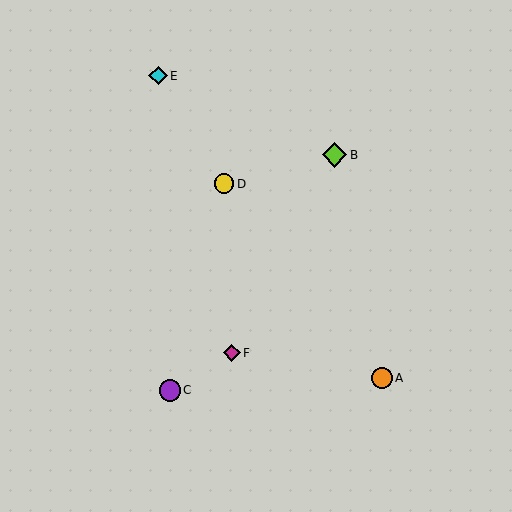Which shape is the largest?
The lime diamond (labeled B) is the largest.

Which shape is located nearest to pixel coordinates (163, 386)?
The purple circle (labeled C) at (170, 391) is nearest to that location.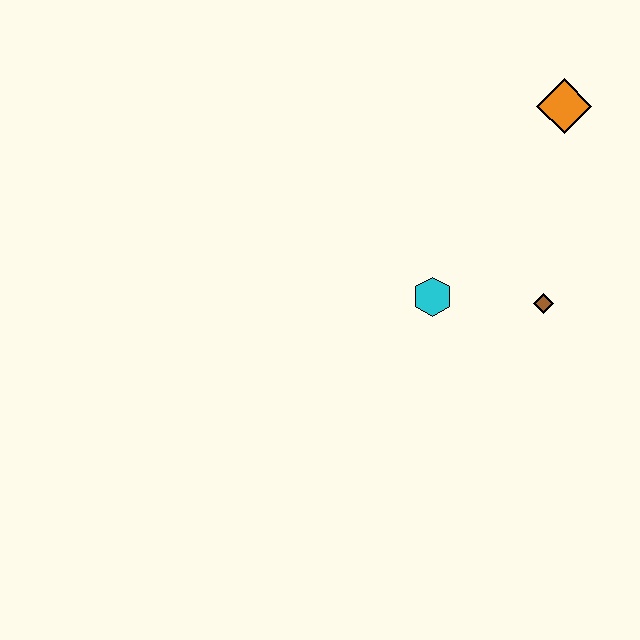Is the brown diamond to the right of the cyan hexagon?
Yes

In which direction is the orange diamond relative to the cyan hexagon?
The orange diamond is above the cyan hexagon.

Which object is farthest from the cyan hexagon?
The orange diamond is farthest from the cyan hexagon.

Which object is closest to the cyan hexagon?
The brown diamond is closest to the cyan hexagon.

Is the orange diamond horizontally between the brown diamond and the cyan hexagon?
No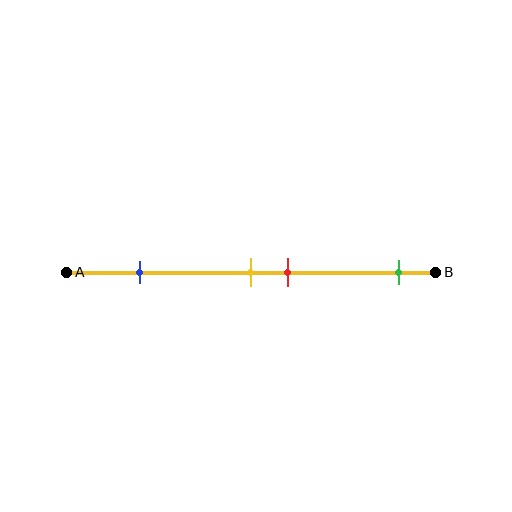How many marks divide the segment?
There are 4 marks dividing the segment.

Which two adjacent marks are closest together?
The yellow and red marks are the closest adjacent pair.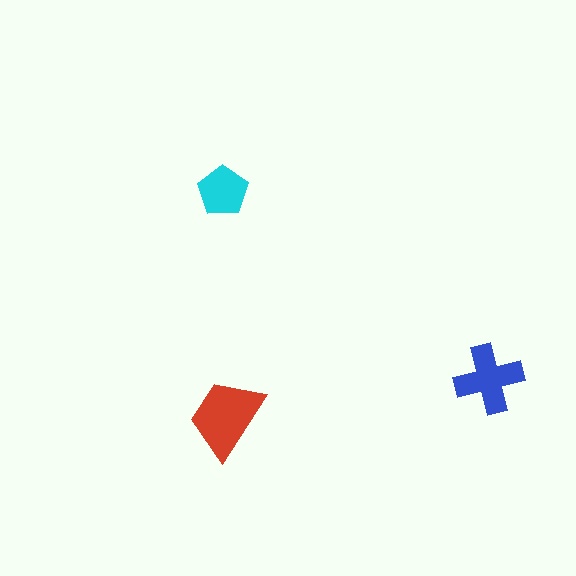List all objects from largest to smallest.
The red trapezoid, the blue cross, the cyan pentagon.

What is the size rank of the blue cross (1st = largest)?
2nd.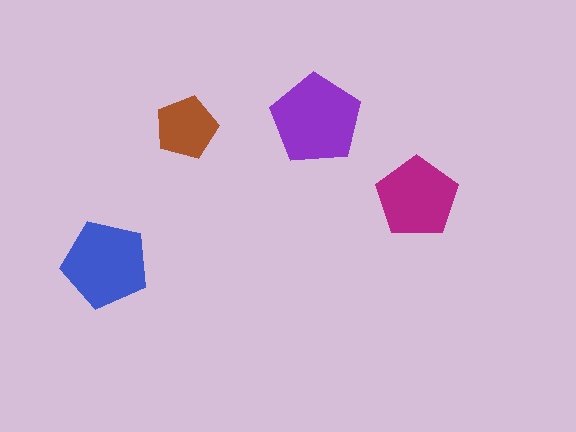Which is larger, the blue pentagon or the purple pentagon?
The purple one.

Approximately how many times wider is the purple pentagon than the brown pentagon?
About 1.5 times wider.